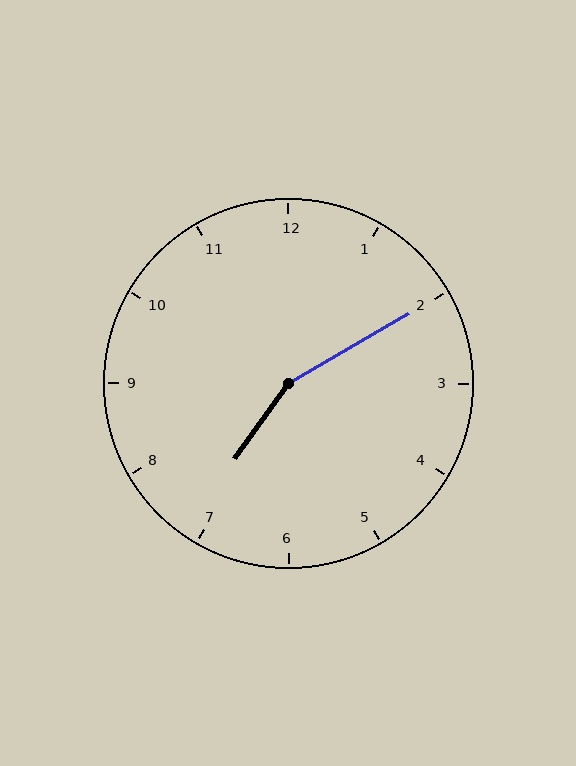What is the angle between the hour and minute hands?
Approximately 155 degrees.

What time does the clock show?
7:10.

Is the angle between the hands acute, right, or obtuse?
It is obtuse.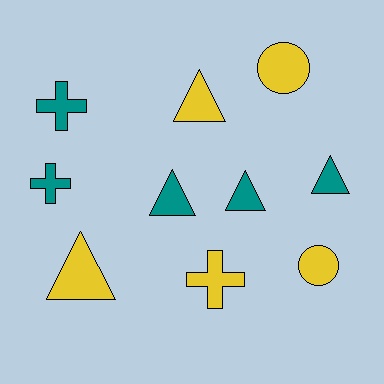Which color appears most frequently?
Yellow, with 5 objects.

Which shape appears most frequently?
Triangle, with 5 objects.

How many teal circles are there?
There are no teal circles.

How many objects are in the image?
There are 10 objects.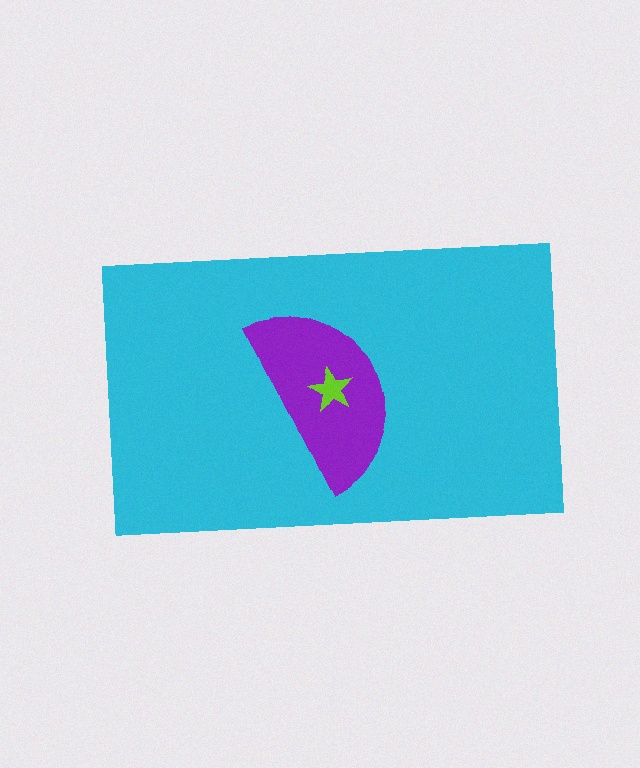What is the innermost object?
The lime star.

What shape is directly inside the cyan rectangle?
The purple semicircle.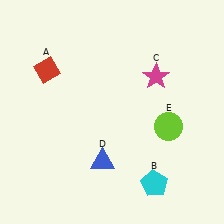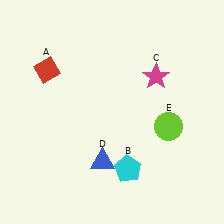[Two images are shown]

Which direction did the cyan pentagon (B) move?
The cyan pentagon (B) moved left.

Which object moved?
The cyan pentagon (B) moved left.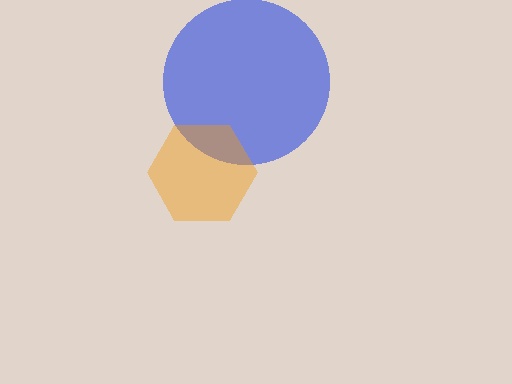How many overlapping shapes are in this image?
There are 2 overlapping shapes in the image.